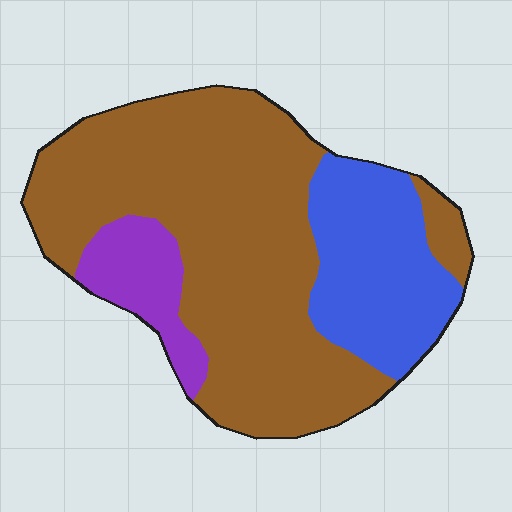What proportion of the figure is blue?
Blue covers around 25% of the figure.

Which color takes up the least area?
Purple, at roughly 10%.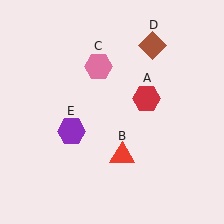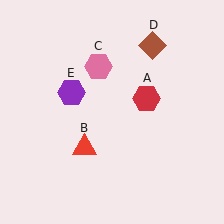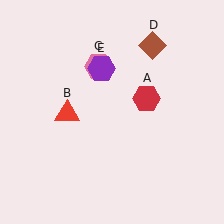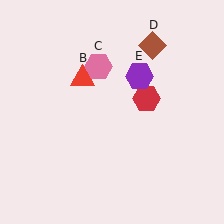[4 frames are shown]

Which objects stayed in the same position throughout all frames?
Red hexagon (object A) and pink hexagon (object C) and brown diamond (object D) remained stationary.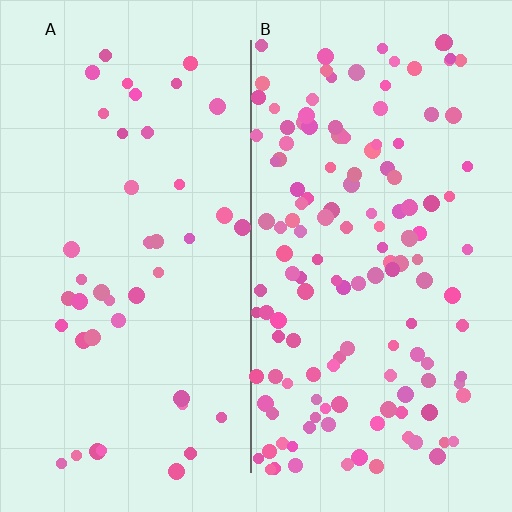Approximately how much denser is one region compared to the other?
Approximately 3.2× — region B over region A.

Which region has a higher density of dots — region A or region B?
B (the right).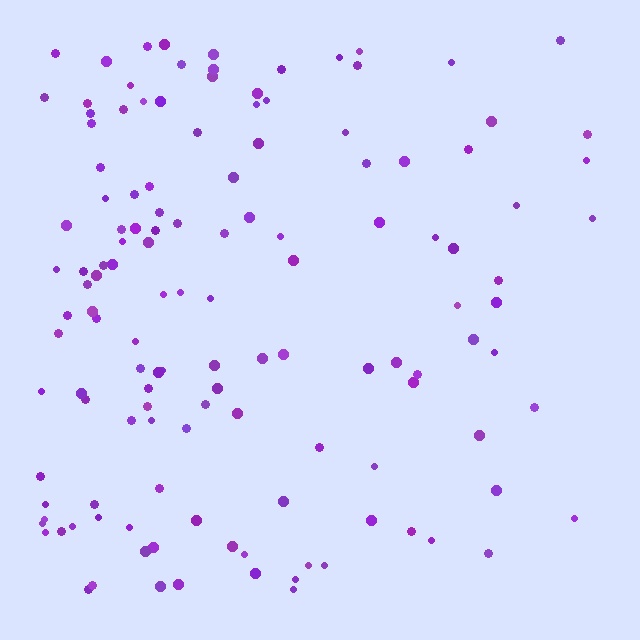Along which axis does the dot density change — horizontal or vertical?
Horizontal.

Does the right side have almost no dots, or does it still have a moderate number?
Still a moderate number, just noticeably fewer than the left.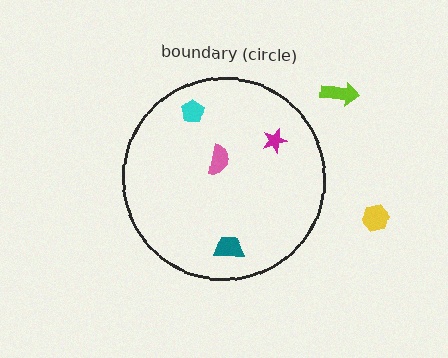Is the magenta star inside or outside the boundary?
Inside.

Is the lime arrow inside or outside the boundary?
Outside.